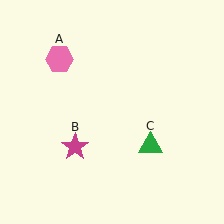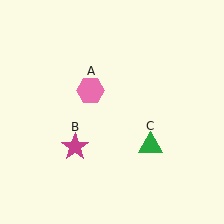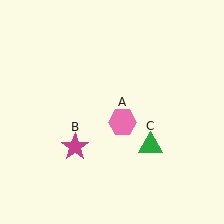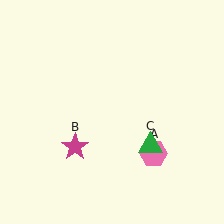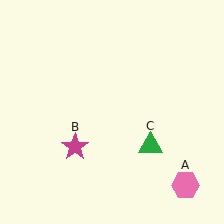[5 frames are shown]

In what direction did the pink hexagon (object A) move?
The pink hexagon (object A) moved down and to the right.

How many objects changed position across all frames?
1 object changed position: pink hexagon (object A).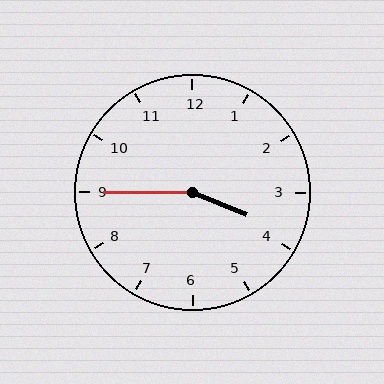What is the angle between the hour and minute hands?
Approximately 158 degrees.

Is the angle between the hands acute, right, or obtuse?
It is obtuse.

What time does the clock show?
3:45.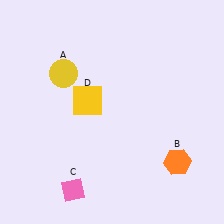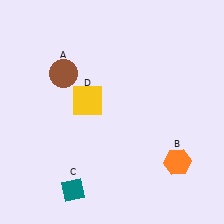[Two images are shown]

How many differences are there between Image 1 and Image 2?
There are 2 differences between the two images.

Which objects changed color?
A changed from yellow to brown. C changed from pink to teal.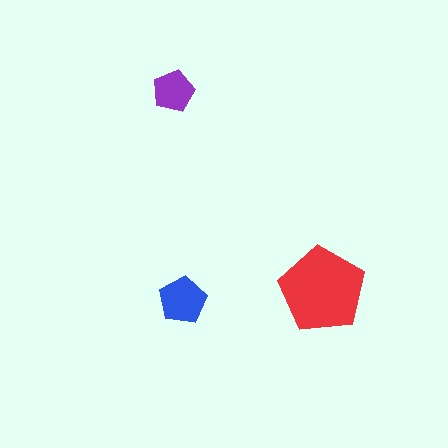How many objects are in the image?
There are 3 objects in the image.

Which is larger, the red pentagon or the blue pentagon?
The red one.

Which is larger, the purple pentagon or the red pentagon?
The red one.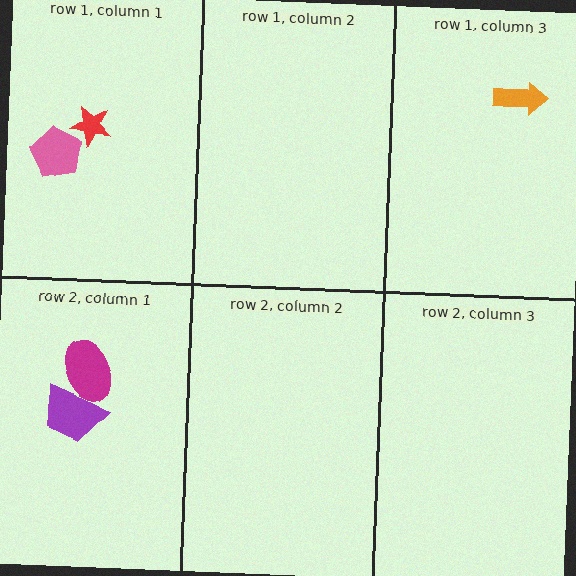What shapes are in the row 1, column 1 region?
The red star, the pink pentagon.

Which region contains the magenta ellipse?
The row 2, column 1 region.